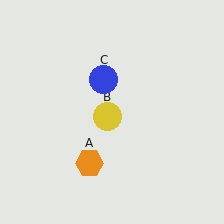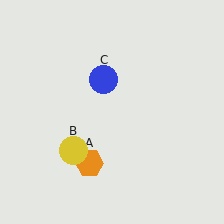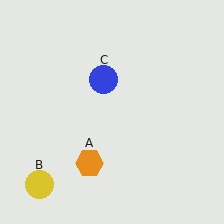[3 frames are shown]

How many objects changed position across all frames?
1 object changed position: yellow circle (object B).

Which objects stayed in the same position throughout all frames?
Orange hexagon (object A) and blue circle (object C) remained stationary.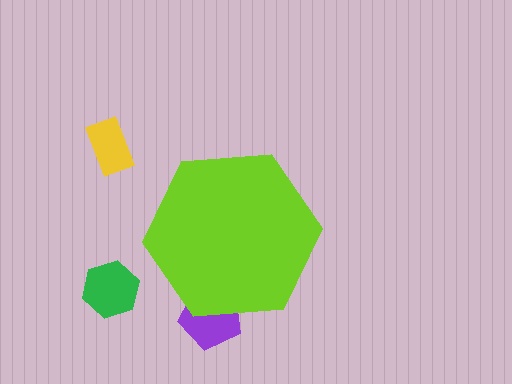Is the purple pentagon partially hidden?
Yes, the purple pentagon is partially hidden behind the lime hexagon.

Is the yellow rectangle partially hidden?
No, the yellow rectangle is fully visible.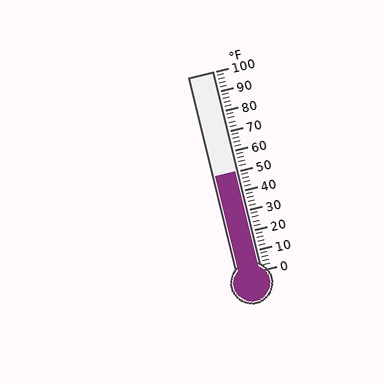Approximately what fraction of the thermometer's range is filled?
The thermometer is filled to approximately 50% of its range.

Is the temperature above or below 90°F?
The temperature is below 90°F.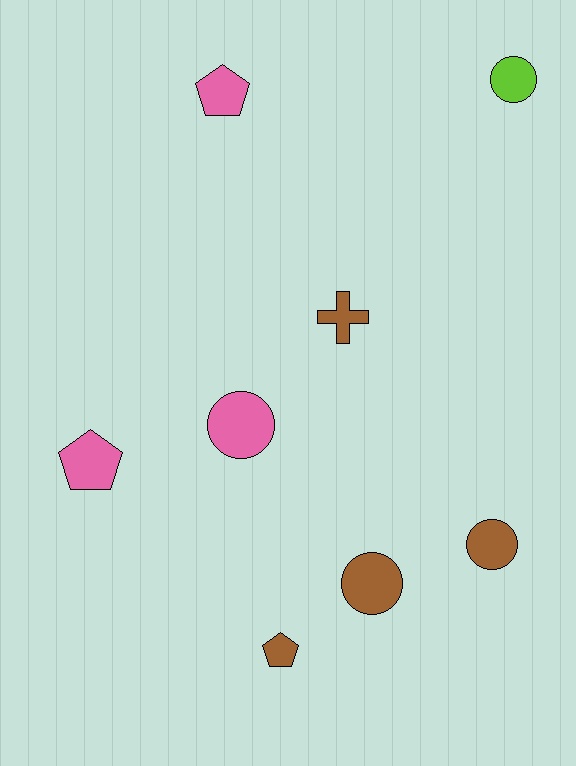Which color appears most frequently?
Brown, with 4 objects.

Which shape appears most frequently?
Circle, with 4 objects.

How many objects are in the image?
There are 8 objects.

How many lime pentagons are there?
There are no lime pentagons.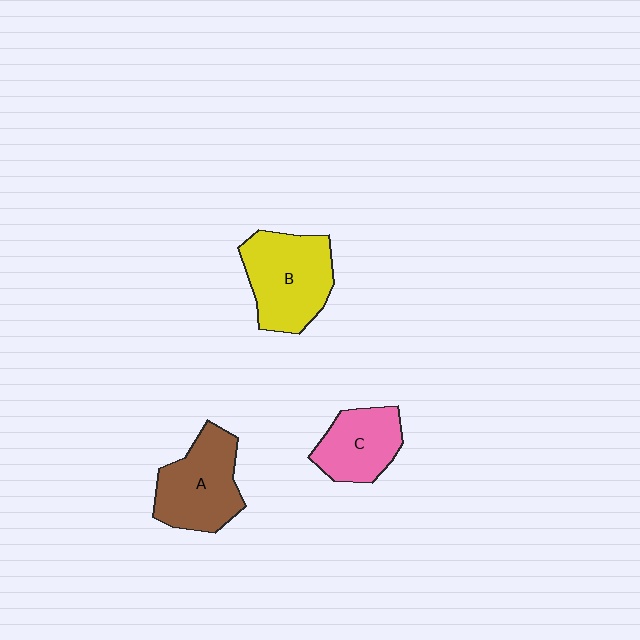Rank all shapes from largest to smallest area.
From largest to smallest: B (yellow), A (brown), C (pink).